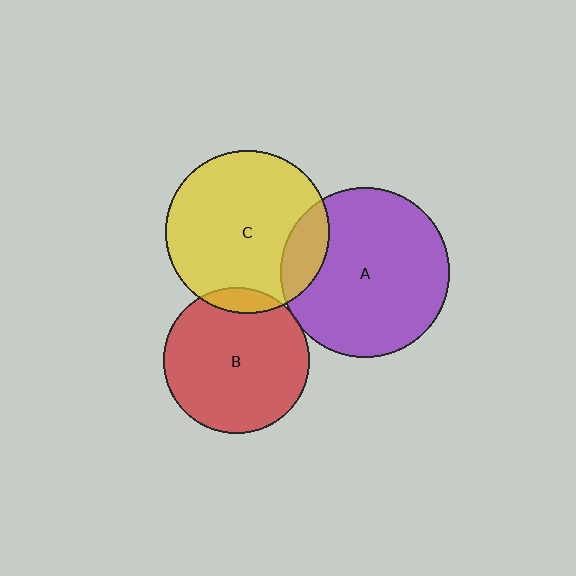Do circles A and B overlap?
Yes.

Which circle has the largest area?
Circle A (purple).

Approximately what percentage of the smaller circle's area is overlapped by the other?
Approximately 5%.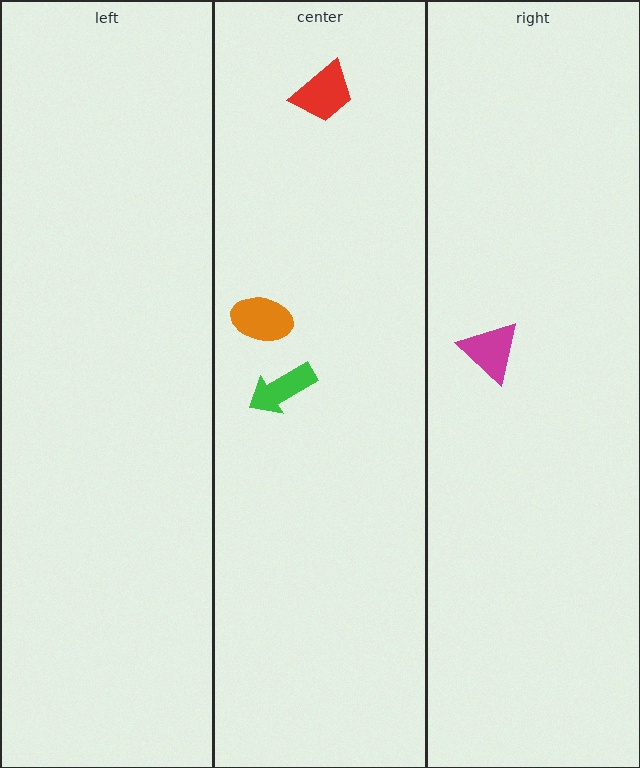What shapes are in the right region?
The magenta triangle.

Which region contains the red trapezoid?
The center region.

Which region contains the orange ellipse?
The center region.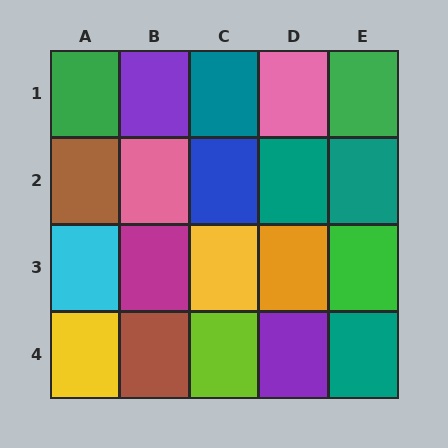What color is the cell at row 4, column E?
Teal.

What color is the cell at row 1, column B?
Purple.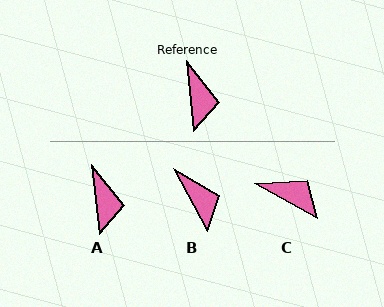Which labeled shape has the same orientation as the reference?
A.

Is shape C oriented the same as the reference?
No, it is off by about 55 degrees.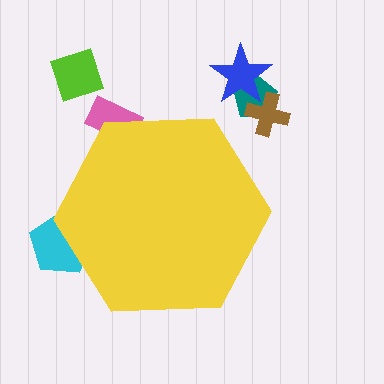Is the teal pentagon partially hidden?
No, the teal pentagon is fully visible.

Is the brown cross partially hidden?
No, the brown cross is fully visible.